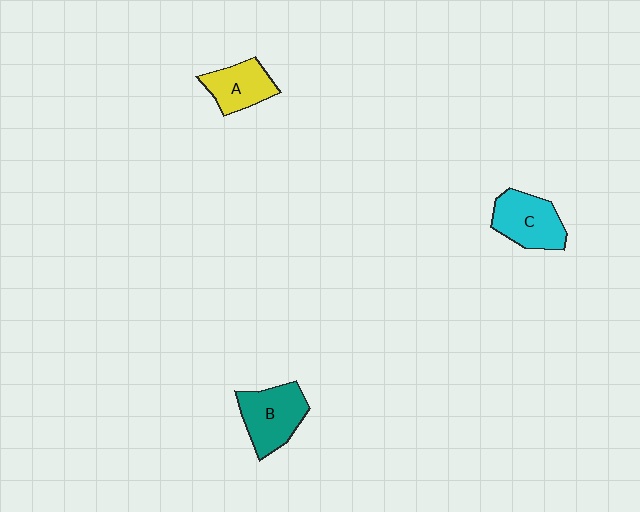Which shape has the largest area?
Shape B (teal).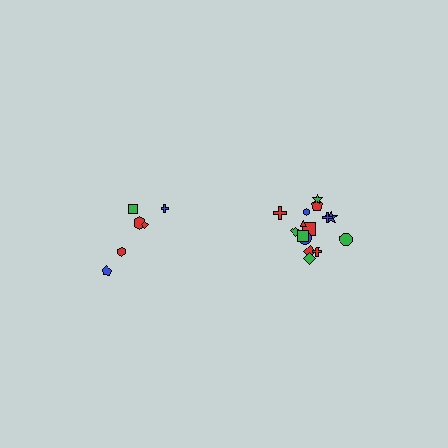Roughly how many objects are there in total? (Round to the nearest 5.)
Roughly 20 objects in total.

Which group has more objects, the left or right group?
The right group.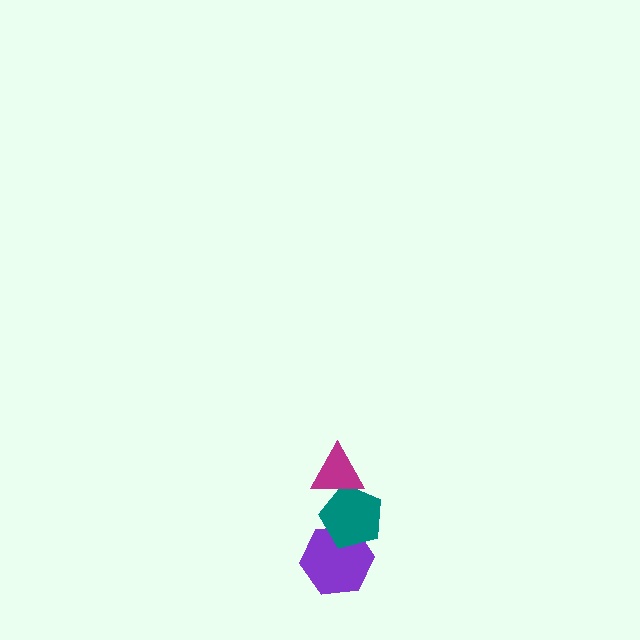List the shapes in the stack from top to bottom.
From top to bottom: the magenta triangle, the teal pentagon, the purple hexagon.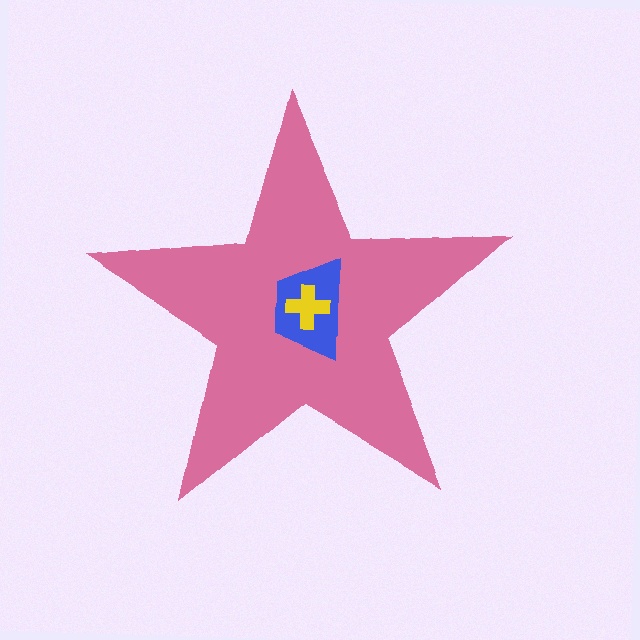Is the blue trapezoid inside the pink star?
Yes.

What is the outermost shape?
The pink star.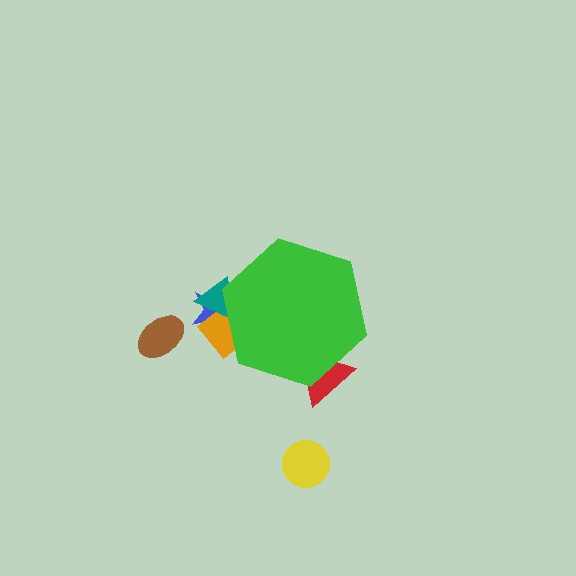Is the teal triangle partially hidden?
Yes, the teal triangle is partially hidden behind the green hexagon.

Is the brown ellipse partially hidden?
No, the brown ellipse is fully visible.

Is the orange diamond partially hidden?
Yes, the orange diamond is partially hidden behind the green hexagon.